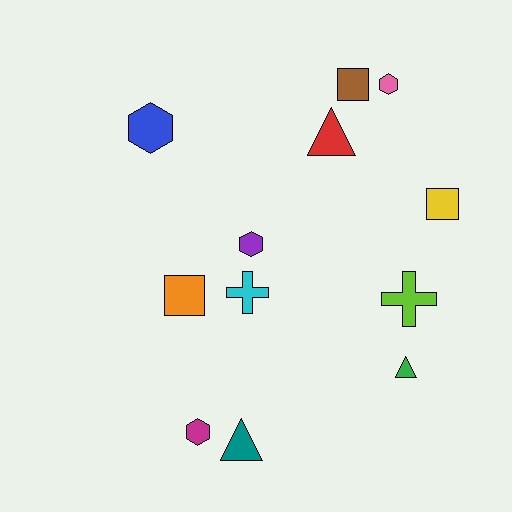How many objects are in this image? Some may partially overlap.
There are 12 objects.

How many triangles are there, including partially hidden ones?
There are 3 triangles.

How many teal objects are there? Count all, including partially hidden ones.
There is 1 teal object.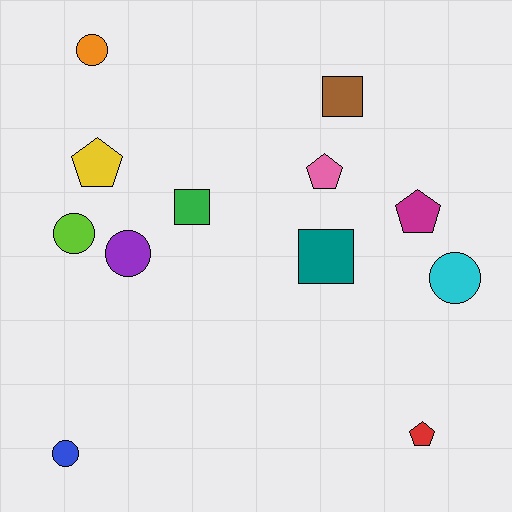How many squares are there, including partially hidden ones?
There are 3 squares.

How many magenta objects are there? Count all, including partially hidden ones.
There is 1 magenta object.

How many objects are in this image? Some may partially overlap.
There are 12 objects.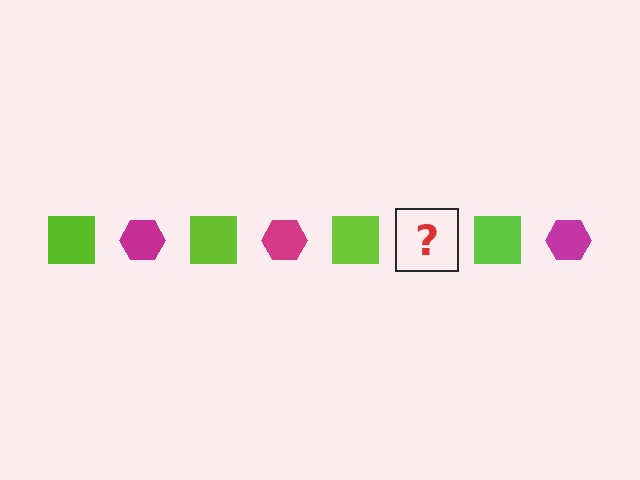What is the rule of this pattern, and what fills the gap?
The rule is that the pattern alternates between lime square and magenta hexagon. The gap should be filled with a magenta hexagon.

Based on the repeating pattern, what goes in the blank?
The blank should be a magenta hexagon.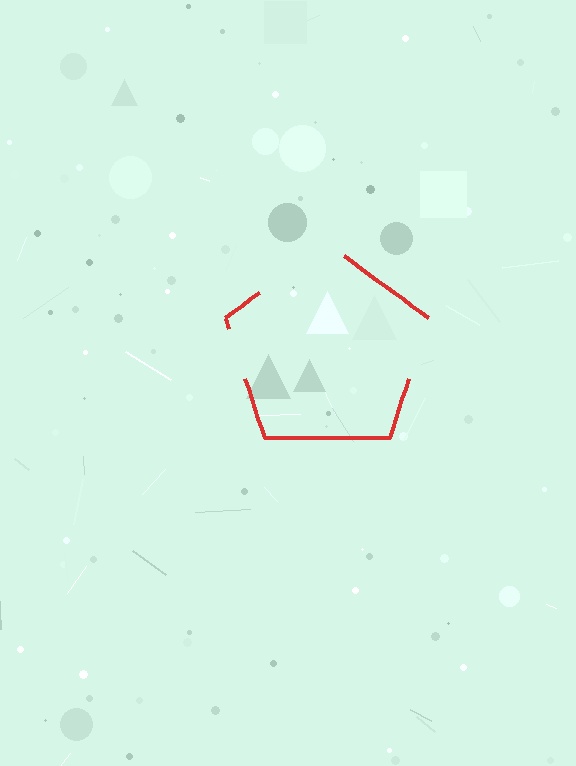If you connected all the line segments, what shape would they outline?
They would outline a pentagon.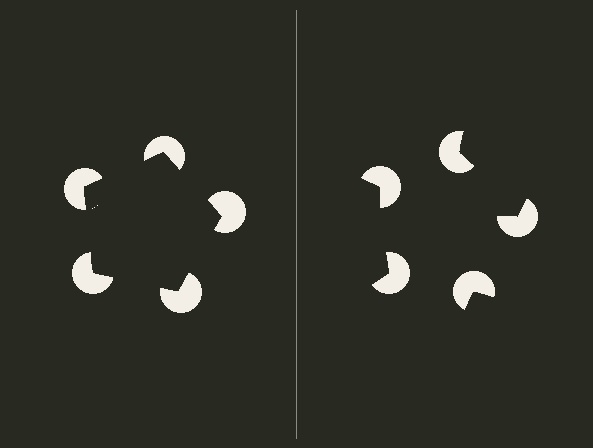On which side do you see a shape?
An illusory pentagon appears on the left side. On the right side the wedge cuts are rotated, so no coherent shape forms.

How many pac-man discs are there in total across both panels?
10 — 5 on each side.